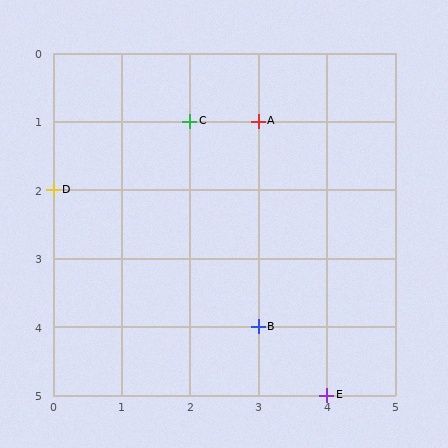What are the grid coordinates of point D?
Point D is at grid coordinates (0, 2).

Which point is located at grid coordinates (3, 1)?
Point A is at (3, 1).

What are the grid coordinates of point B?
Point B is at grid coordinates (3, 4).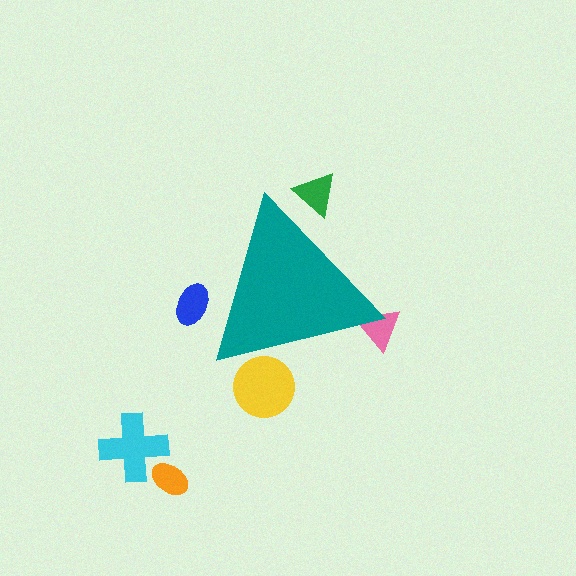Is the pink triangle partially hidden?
Yes, the pink triangle is partially hidden behind the teal triangle.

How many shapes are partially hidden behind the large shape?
4 shapes are partially hidden.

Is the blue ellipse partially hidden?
Yes, the blue ellipse is partially hidden behind the teal triangle.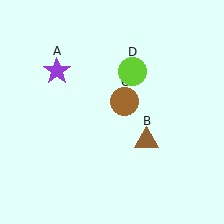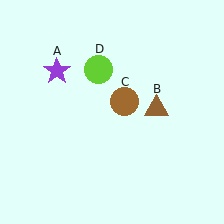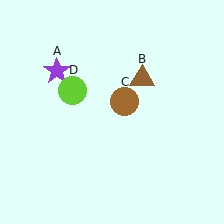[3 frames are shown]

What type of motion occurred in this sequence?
The brown triangle (object B), lime circle (object D) rotated counterclockwise around the center of the scene.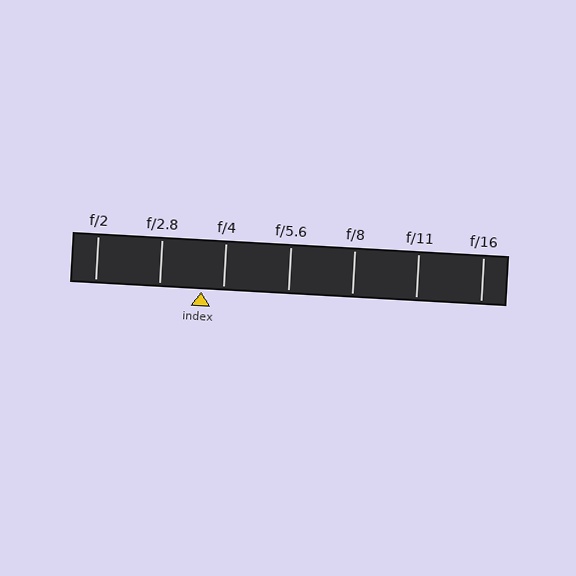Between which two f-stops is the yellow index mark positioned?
The index mark is between f/2.8 and f/4.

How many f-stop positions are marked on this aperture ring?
There are 7 f-stop positions marked.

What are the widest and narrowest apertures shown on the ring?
The widest aperture shown is f/2 and the narrowest is f/16.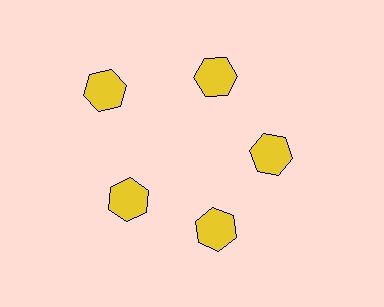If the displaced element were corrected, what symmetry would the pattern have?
It would have 5-fold rotational symmetry — the pattern would map onto itself every 72 degrees.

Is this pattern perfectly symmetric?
No. The 5 yellow hexagons are arranged in a ring, but one element near the 10 o'clock position is pushed outward from the center, breaking the 5-fold rotational symmetry.